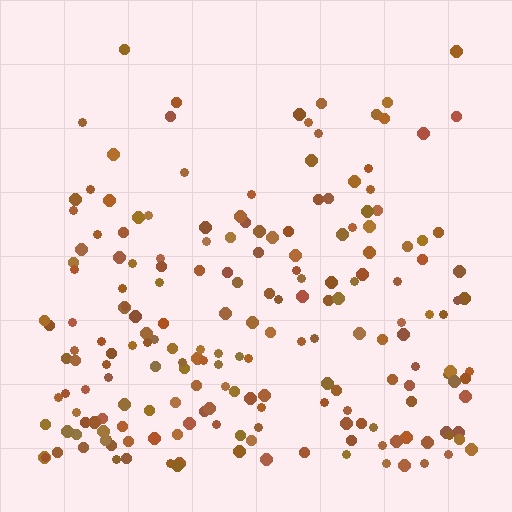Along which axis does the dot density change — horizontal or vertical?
Vertical.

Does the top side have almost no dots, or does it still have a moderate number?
Still a moderate number, just noticeably fewer than the bottom.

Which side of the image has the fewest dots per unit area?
The top.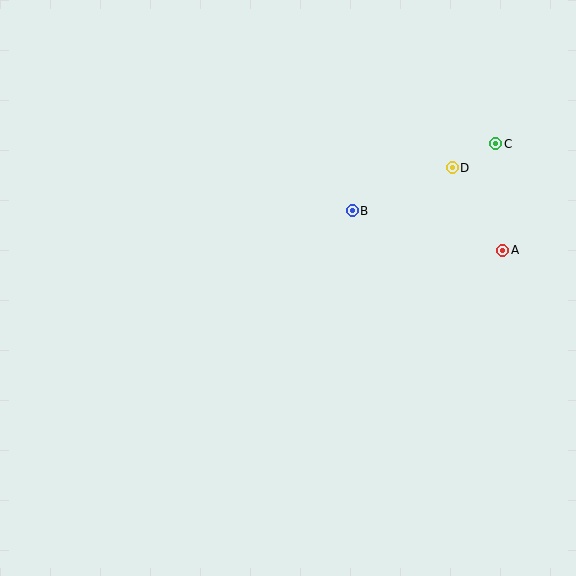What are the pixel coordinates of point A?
Point A is at (503, 250).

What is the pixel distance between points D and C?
The distance between D and C is 50 pixels.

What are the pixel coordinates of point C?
Point C is at (496, 144).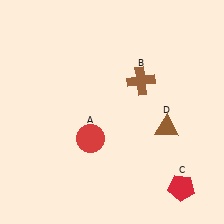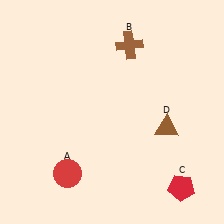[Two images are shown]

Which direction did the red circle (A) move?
The red circle (A) moved down.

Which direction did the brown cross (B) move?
The brown cross (B) moved up.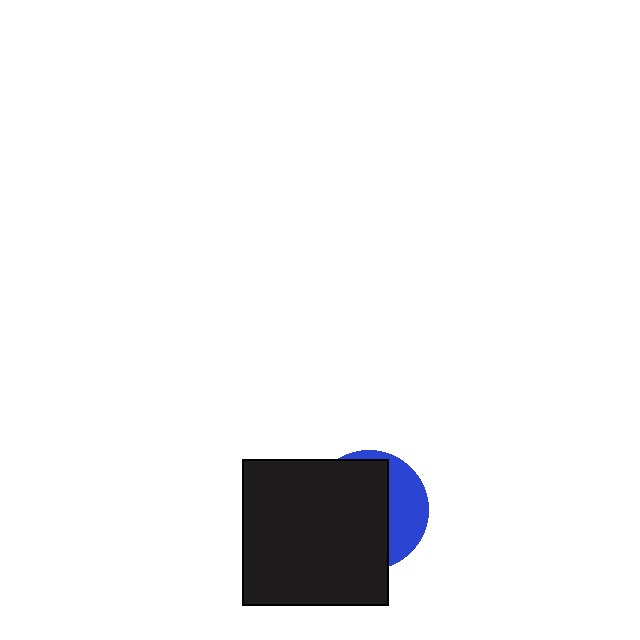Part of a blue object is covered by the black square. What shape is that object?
It is a circle.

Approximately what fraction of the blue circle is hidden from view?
Roughly 68% of the blue circle is hidden behind the black square.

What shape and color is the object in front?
The object in front is a black square.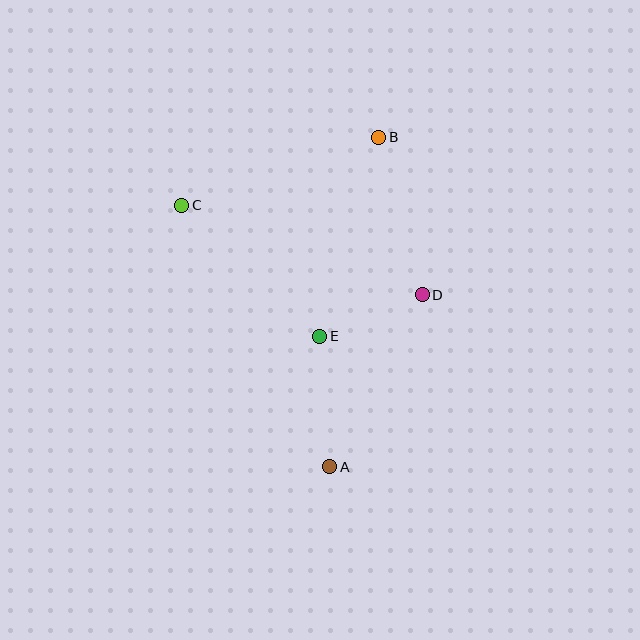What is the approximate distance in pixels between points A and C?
The distance between A and C is approximately 300 pixels.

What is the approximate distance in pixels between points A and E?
The distance between A and E is approximately 130 pixels.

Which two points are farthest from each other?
Points A and B are farthest from each other.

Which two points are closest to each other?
Points D and E are closest to each other.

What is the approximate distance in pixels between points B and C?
The distance between B and C is approximately 208 pixels.